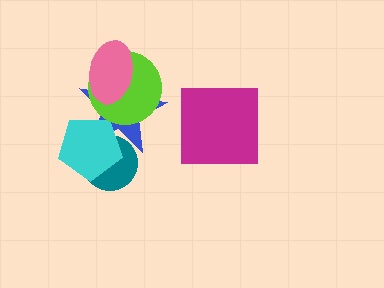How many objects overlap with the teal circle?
2 objects overlap with the teal circle.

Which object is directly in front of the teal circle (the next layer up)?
The blue star is directly in front of the teal circle.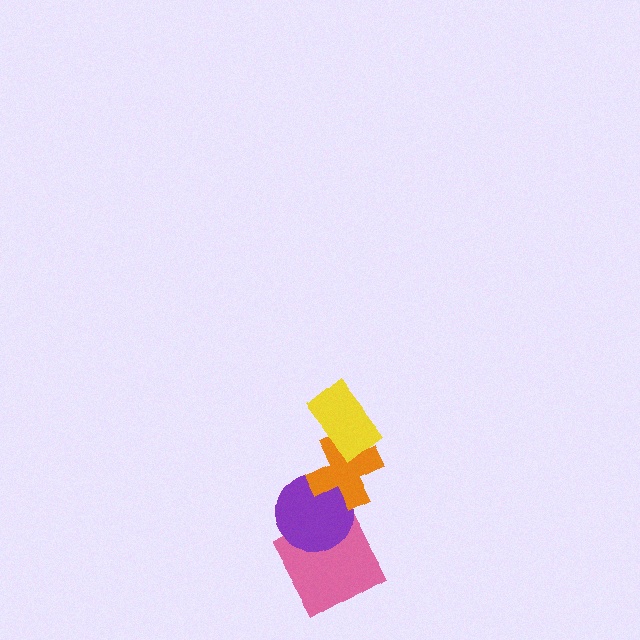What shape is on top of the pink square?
The purple circle is on top of the pink square.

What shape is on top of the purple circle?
The orange cross is on top of the purple circle.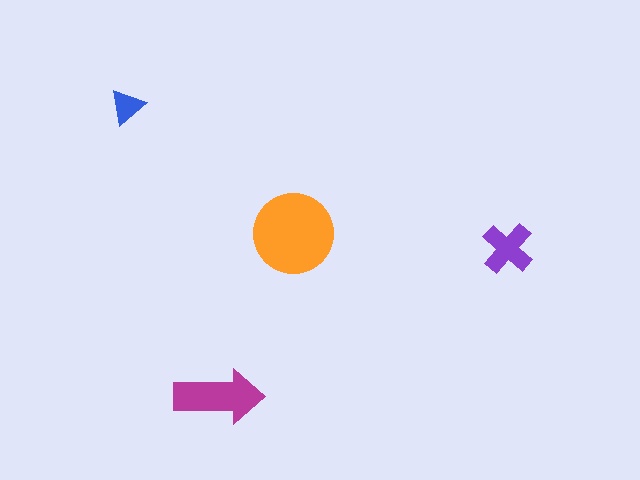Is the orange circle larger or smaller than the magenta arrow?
Larger.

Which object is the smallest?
The blue triangle.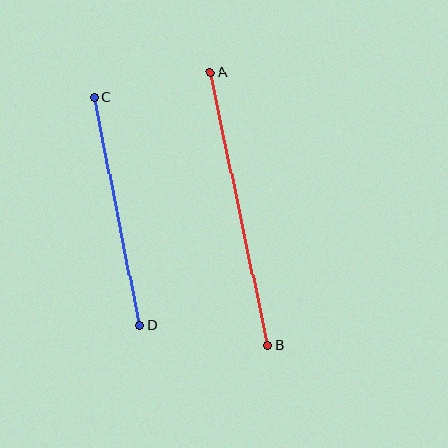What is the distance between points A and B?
The distance is approximately 279 pixels.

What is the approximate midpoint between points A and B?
The midpoint is at approximately (239, 209) pixels.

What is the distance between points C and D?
The distance is approximately 232 pixels.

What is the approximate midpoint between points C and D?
The midpoint is at approximately (117, 211) pixels.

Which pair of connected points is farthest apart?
Points A and B are farthest apart.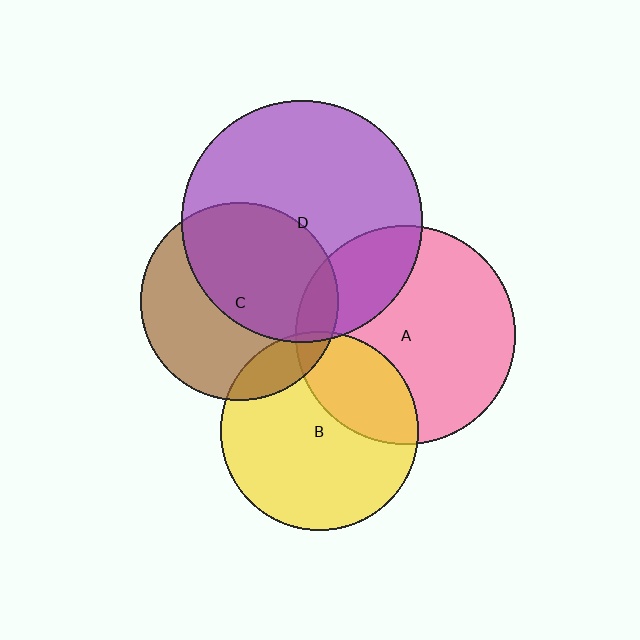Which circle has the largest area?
Circle D (purple).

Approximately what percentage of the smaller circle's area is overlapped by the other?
Approximately 5%.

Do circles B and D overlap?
Yes.